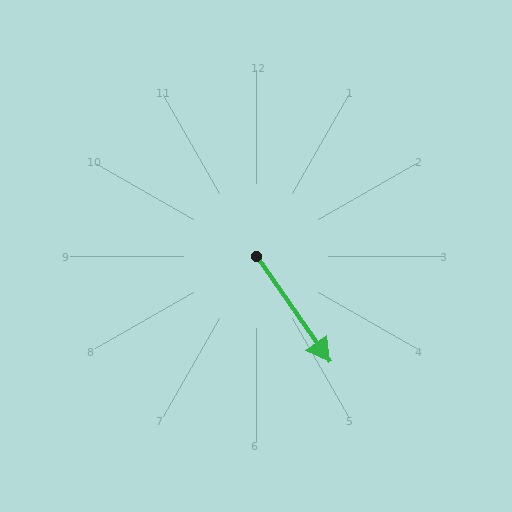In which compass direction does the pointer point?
Southeast.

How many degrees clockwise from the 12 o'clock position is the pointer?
Approximately 145 degrees.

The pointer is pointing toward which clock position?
Roughly 5 o'clock.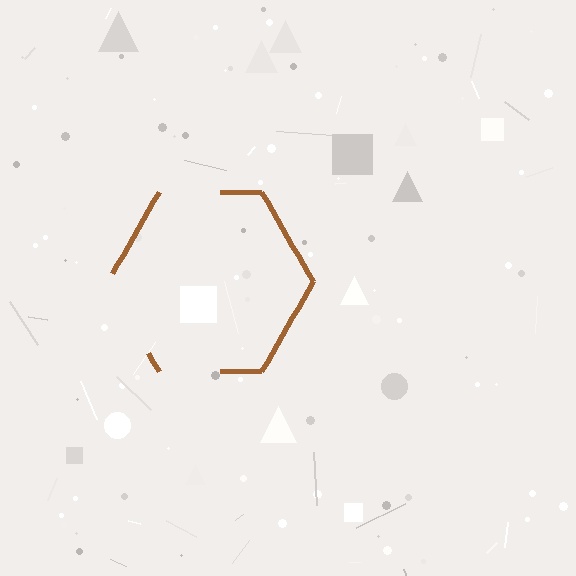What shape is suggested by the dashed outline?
The dashed outline suggests a hexagon.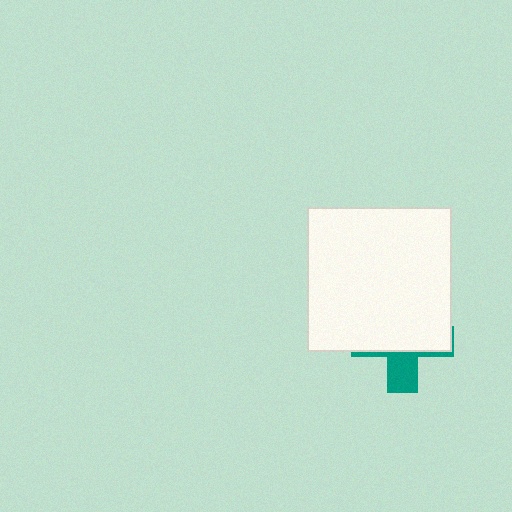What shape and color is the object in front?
The object in front is a white square.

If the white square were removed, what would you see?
You would see the complete teal cross.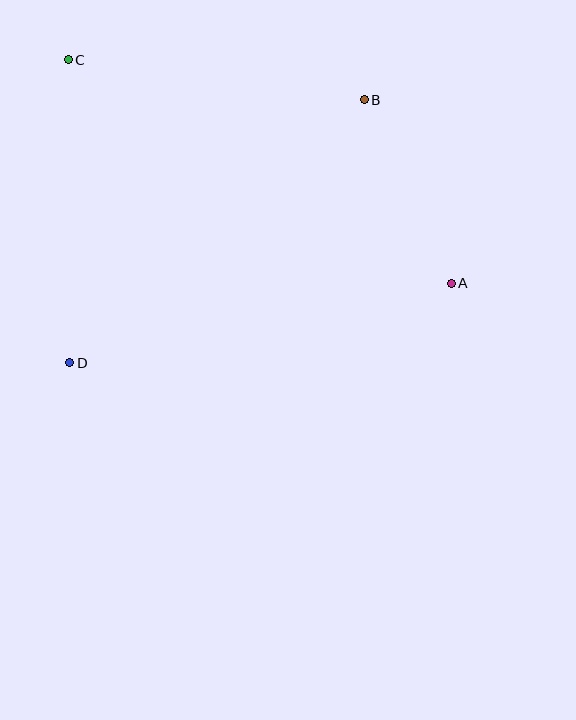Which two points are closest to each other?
Points A and B are closest to each other.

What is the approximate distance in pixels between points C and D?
The distance between C and D is approximately 303 pixels.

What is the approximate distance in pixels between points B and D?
The distance between B and D is approximately 395 pixels.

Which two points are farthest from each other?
Points A and C are farthest from each other.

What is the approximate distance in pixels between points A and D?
The distance between A and D is approximately 390 pixels.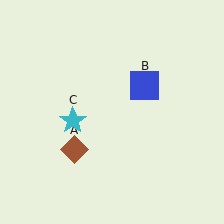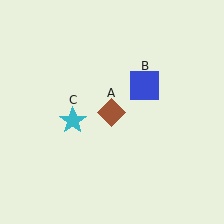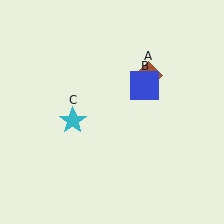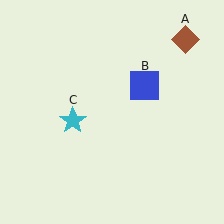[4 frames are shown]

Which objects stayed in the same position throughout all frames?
Blue square (object B) and cyan star (object C) remained stationary.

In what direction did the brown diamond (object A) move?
The brown diamond (object A) moved up and to the right.